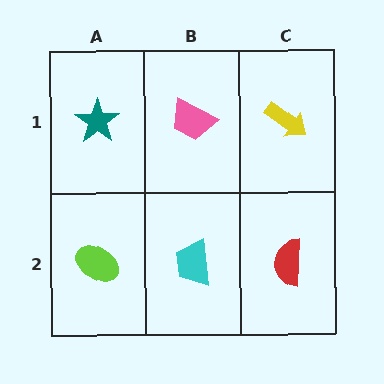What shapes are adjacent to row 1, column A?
A lime ellipse (row 2, column A), a pink trapezoid (row 1, column B).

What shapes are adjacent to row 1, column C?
A red semicircle (row 2, column C), a pink trapezoid (row 1, column B).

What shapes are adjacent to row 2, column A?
A teal star (row 1, column A), a cyan trapezoid (row 2, column B).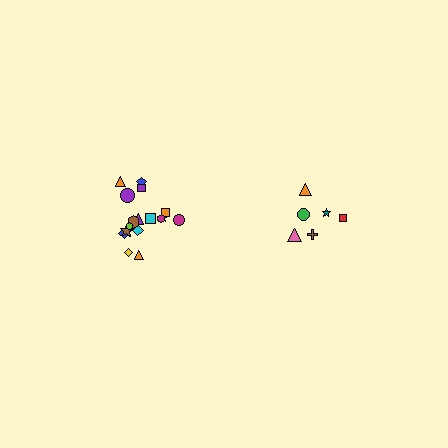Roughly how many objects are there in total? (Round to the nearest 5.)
Roughly 25 objects in total.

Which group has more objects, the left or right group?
The left group.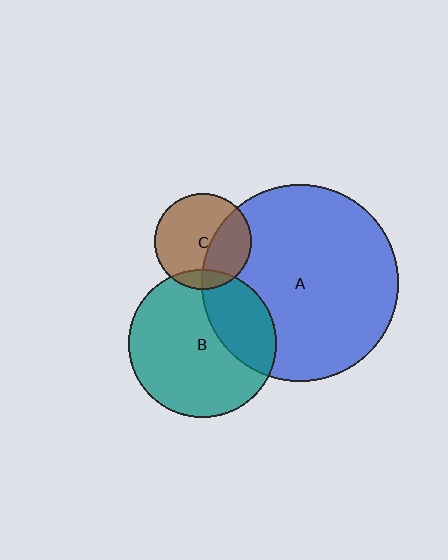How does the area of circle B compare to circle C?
Approximately 2.3 times.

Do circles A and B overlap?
Yes.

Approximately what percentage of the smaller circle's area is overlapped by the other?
Approximately 30%.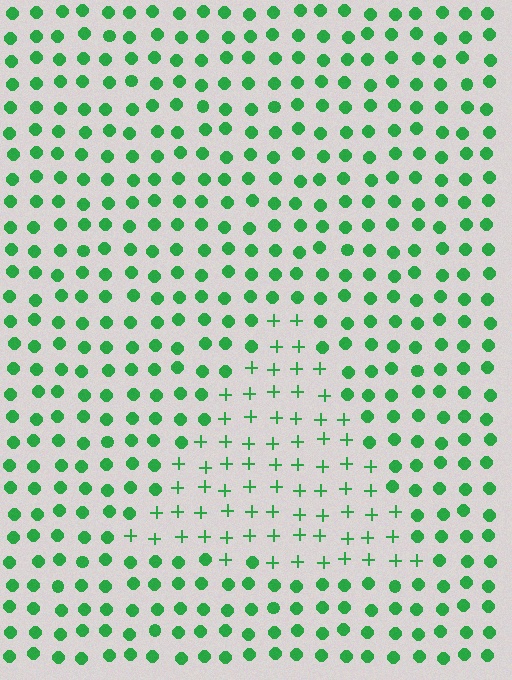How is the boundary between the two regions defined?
The boundary is defined by a change in element shape: plus signs inside vs. circles outside. All elements share the same color and spacing.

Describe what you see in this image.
The image is filled with small green elements arranged in a uniform grid. A triangle-shaped region contains plus signs, while the surrounding area contains circles. The boundary is defined purely by the change in element shape.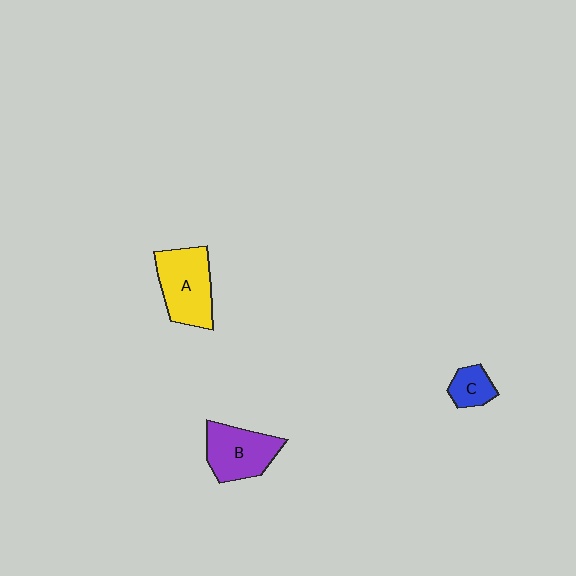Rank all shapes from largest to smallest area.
From largest to smallest: A (yellow), B (purple), C (blue).